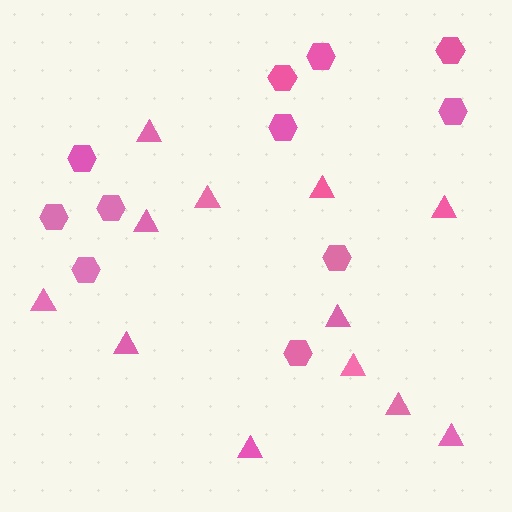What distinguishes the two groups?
There are 2 groups: one group of triangles (12) and one group of hexagons (11).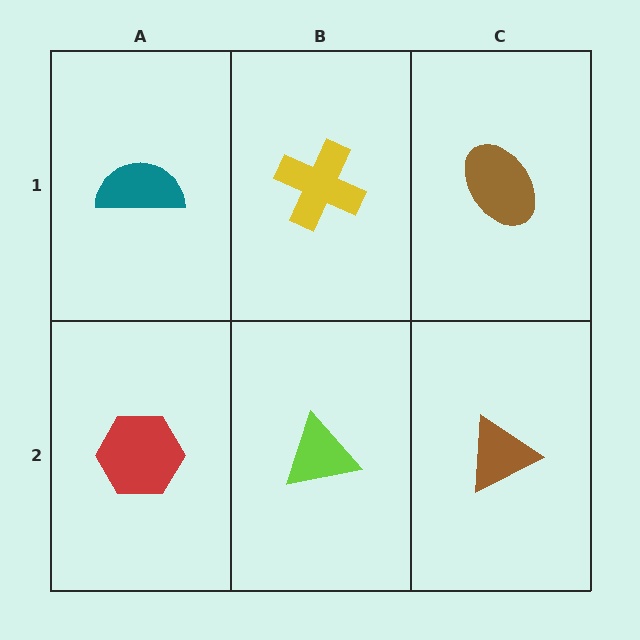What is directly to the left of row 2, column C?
A lime triangle.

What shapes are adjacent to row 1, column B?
A lime triangle (row 2, column B), a teal semicircle (row 1, column A), a brown ellipse (row 1, column C).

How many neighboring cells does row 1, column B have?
3.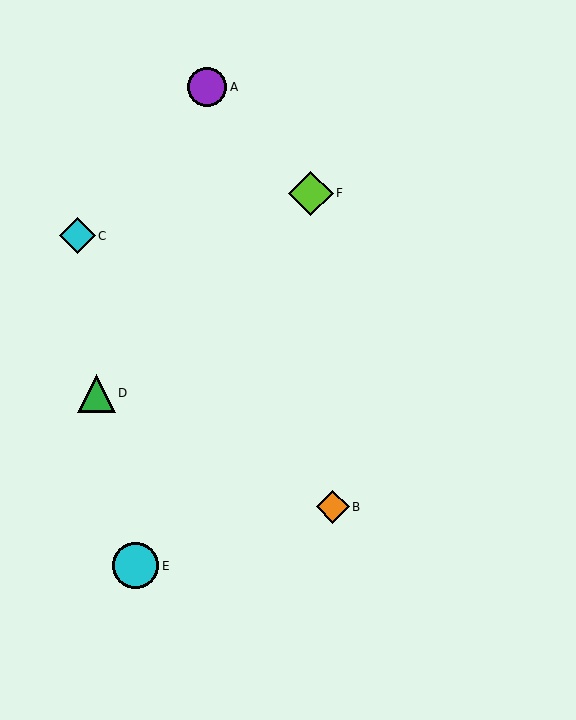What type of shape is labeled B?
Shape B is an orange diamond.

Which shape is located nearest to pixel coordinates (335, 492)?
The orange diamond (labeled B) at (333, 507) is nearest to that location.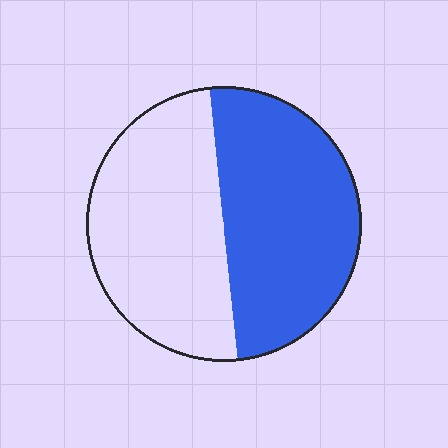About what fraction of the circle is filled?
About one half (1/2).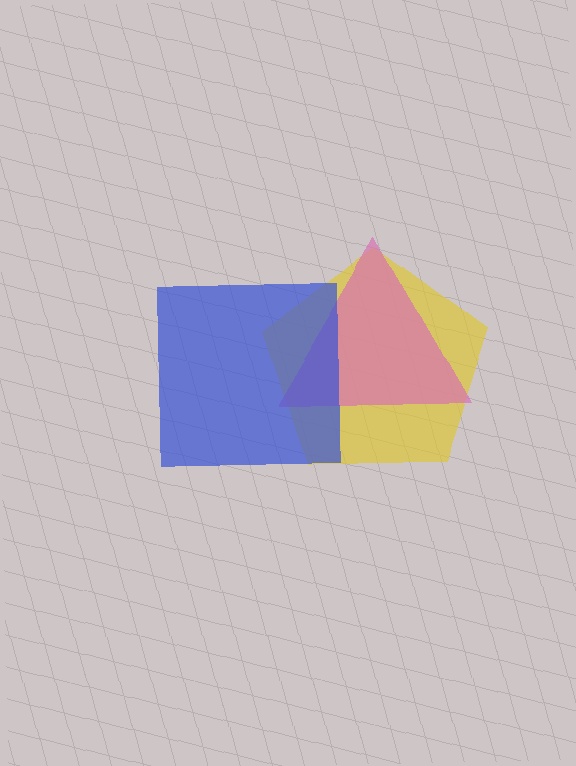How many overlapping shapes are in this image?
There are 3 overlapping shapes in the image.